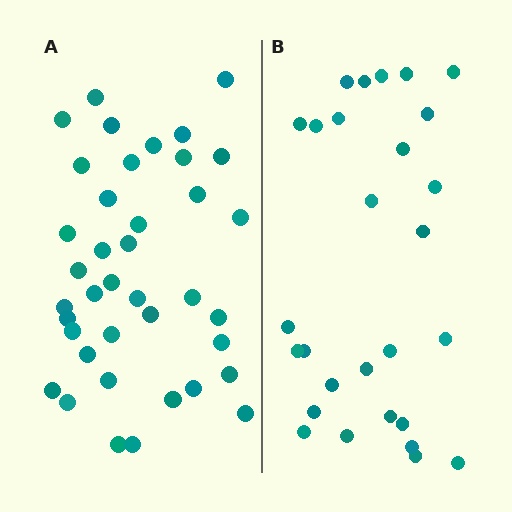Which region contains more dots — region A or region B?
Region A (the left region) has more dots.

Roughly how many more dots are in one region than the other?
Region A has roughly 12 or so more dots than region B.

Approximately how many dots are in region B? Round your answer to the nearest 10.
About 30 dots. (The exact count is 28, which rounds to 30.)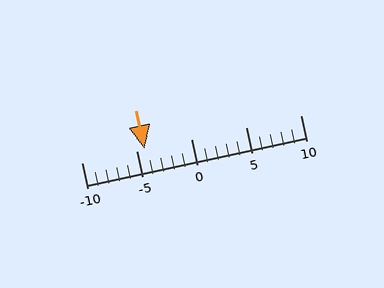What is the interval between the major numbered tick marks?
The major tick marks are spaced 5 units apart.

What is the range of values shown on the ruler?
The ruler shows values from -10 to 10.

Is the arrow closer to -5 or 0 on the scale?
The arrow is closer to -5.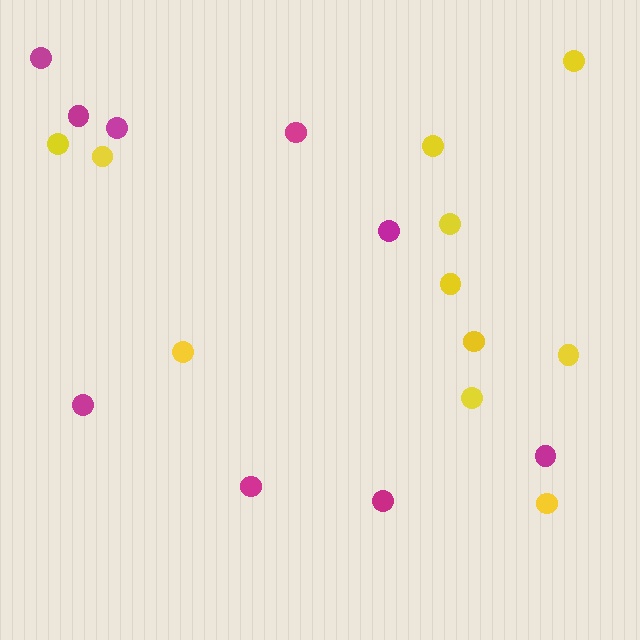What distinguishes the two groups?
There are 2 groups: one group of magenta circles (9) and one group of yellow circles (11).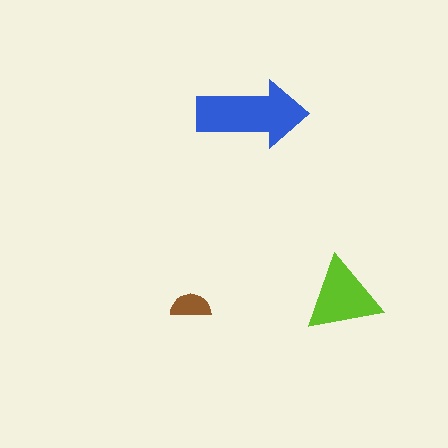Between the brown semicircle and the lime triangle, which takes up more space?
The lime triangle.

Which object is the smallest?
The brown semicircle.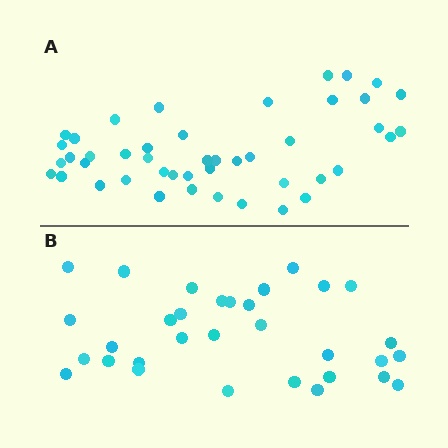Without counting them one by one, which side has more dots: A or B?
Region A (the top region) has more dots.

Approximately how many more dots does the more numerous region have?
Region A has approximately 15 more dots than region B.